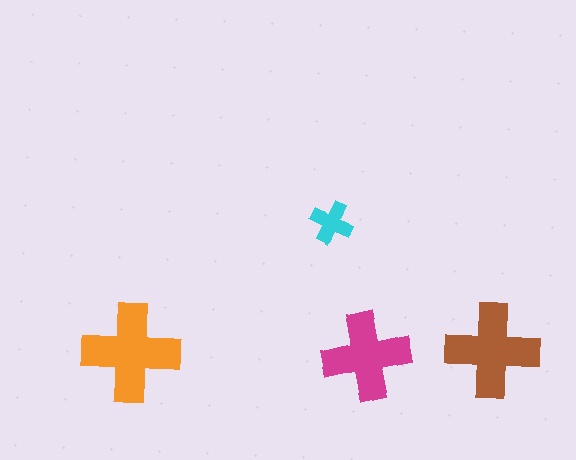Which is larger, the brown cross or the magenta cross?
The brown one.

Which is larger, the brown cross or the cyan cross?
The brown one.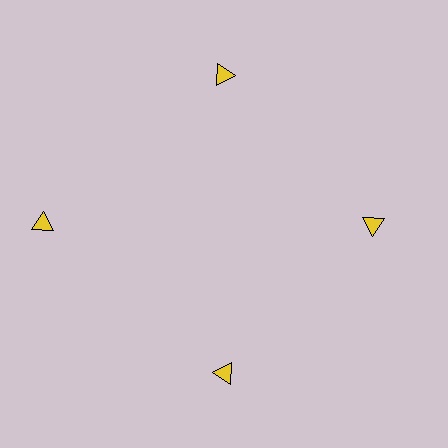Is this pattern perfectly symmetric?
No. The 4 yellow triangles are arranged in a ring, but one element near the 9 o'clock position is pushed outward from the center, breaking the 4-fold rotational symmetry.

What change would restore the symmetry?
The symmetry would be restored by moving it inward, back onto the ring so that all 4 triangles sit at equal angles and equal distance from the center.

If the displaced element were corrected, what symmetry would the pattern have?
It would have 4-fold rotational symmetry — the pattern would map onto itself every 90 degrees.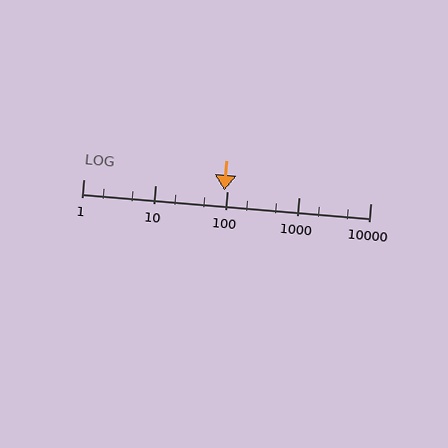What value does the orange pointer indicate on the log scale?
The pointer indicates approximately 91.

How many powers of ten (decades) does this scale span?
The scale spans 4 decades, from 1 to 10000.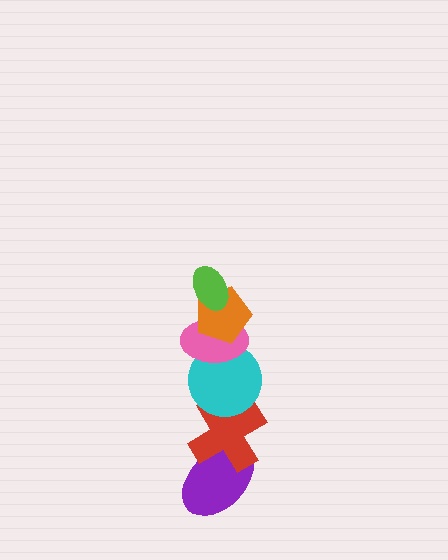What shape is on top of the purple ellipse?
The red cross is on top of the purple ellipse.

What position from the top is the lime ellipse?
The lime ellipse is 1st from the top.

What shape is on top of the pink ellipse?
The orange pentagon is on top of the pink ellipse.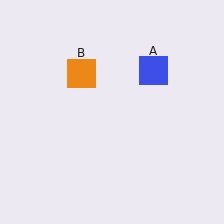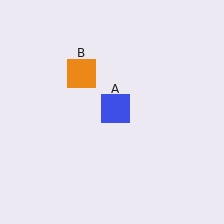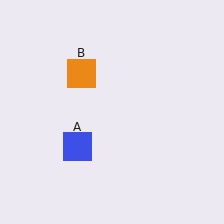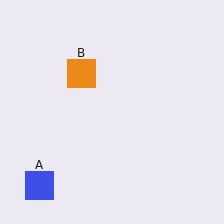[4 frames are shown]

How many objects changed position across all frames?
1 object changed position: blue square (object A).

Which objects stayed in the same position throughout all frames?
Orange square (object B) remained stationary.